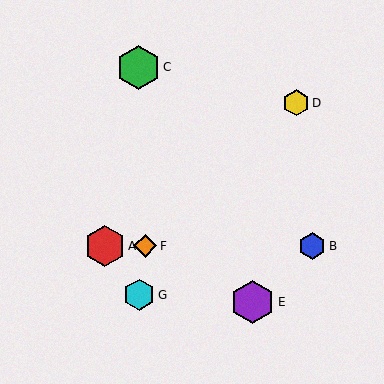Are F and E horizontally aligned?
No, F is at y≈246 and E is at y≈302.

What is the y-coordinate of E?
Object E is at y≈302.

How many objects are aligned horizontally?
3 objects (A, B, F) are aligned horizontally.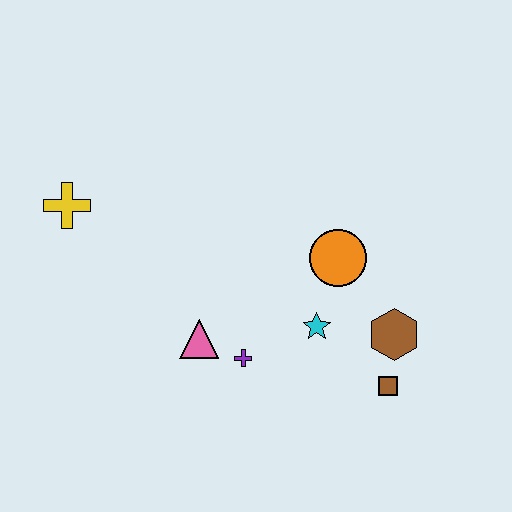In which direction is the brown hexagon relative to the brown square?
The brown hexagon is above the brown square.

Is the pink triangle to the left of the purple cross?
Yes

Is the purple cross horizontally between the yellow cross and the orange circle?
Yes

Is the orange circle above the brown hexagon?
Yes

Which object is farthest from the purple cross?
The yellow cross is farthest from the purple cross.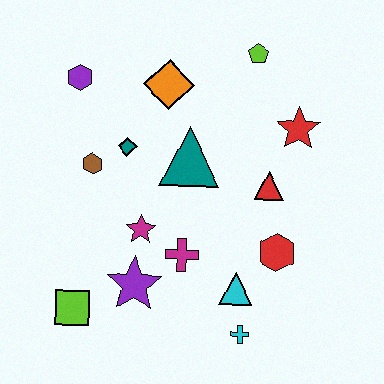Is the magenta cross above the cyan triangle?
Yes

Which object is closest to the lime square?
The purple star is closest to the lime square.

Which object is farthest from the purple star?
The lime pentagon is farthest from the purple star.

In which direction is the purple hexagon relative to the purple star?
The purple hexagon is above the purple star.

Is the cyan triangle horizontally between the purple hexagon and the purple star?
No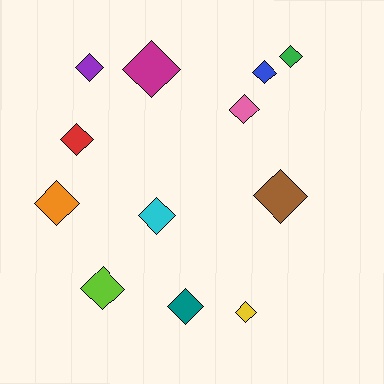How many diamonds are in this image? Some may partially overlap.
There are 12 diamonds.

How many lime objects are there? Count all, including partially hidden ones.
There is 1 lime object.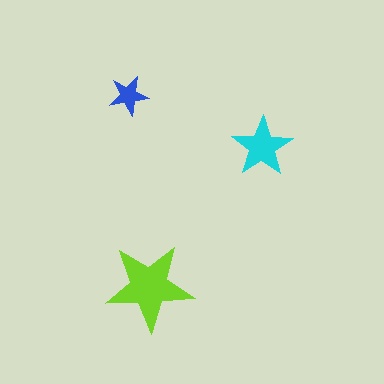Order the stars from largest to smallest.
the lime one, the cyan one, the blue one.